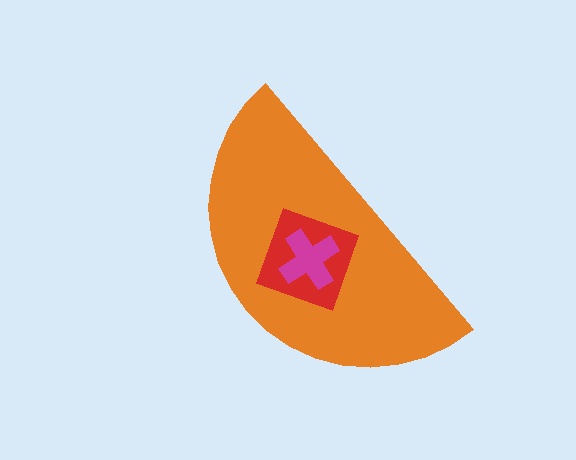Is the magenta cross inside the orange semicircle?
Yes.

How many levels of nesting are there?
3.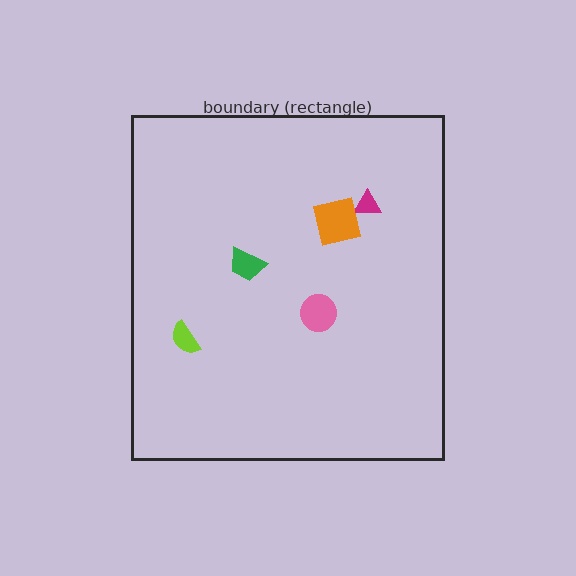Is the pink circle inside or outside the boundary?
Inside.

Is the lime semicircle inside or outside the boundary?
Inside.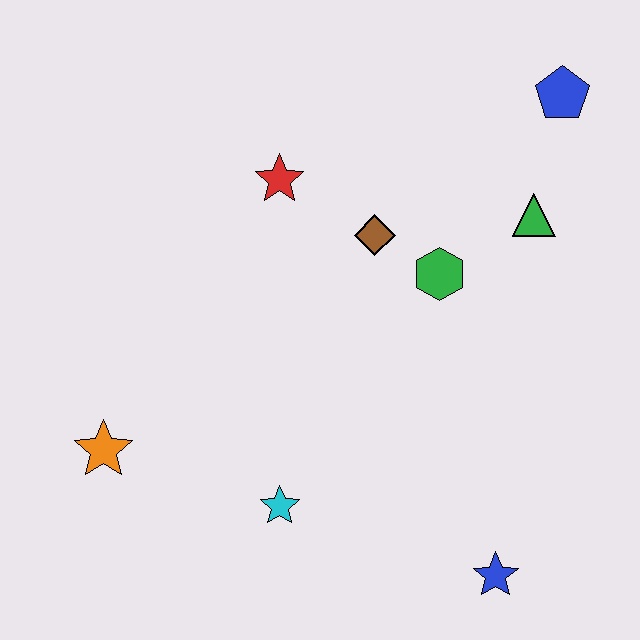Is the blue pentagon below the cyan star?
No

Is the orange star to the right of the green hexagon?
No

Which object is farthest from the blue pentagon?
The orange star is farthest from the blue pentagon.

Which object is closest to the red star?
The brown diamond is closest to the red star.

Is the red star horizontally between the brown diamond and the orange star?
Yes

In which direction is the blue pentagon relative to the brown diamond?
The blue pentagon is to the right of the brown diamond.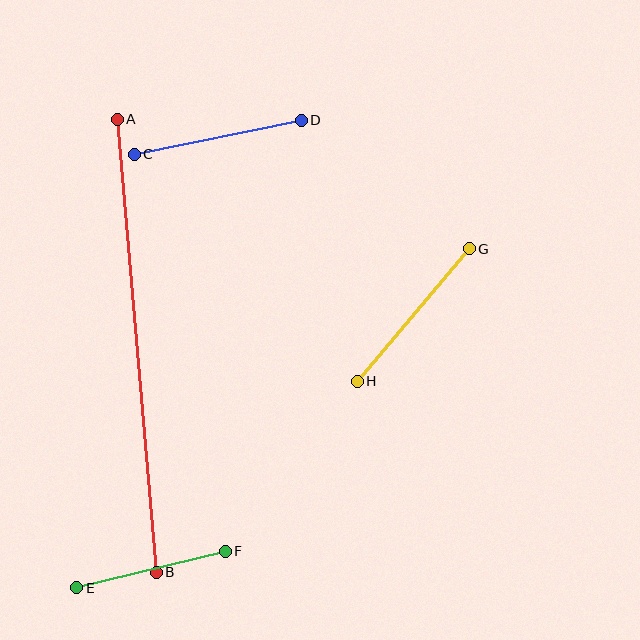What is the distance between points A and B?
The distance is approximately 455 pixels.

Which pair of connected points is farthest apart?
Points A and B are farthest apart.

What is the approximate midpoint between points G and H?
The midpoint is at approximately (413, 315) pixels.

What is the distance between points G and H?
The distance is approximately 173 pixels.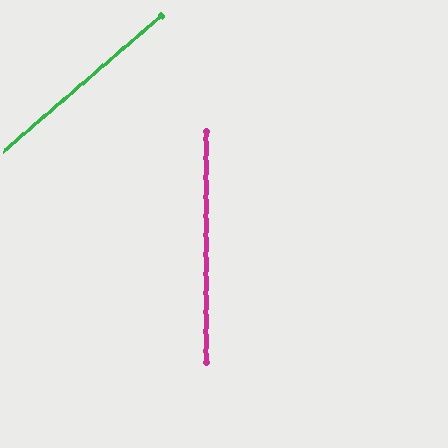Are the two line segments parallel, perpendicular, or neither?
Neither parallel nor perpendicular — they differ by about 49°.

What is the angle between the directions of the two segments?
Approximately 49 degrees.